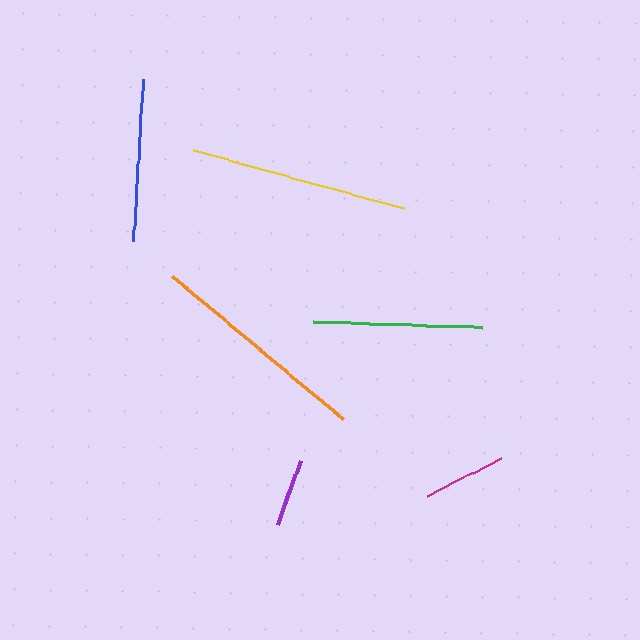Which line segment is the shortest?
The purple line is the shortest at approximately 69 pixels.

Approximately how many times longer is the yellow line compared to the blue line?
The yellow line is approximately 1.3 times the length of the blue line.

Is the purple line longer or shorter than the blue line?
The blue line is longer than the purple line.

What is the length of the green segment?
The green segment is approximately 169 pixels long.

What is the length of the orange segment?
The orange segment is approximately 224 pixels long.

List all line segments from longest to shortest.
From longest to shortest: orange, yellow, green, blue, magenta, purple.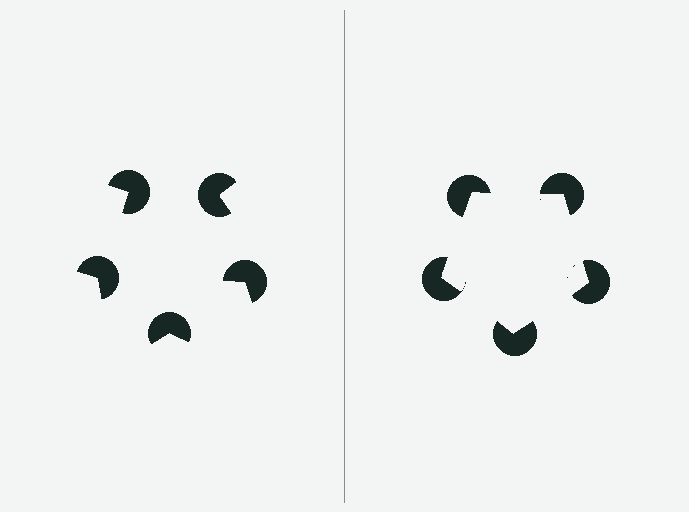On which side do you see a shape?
An illusory pentagon appears on the right side. On the left side the wedge cuts are rotated, so no coherent shape forms.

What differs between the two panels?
The pac-man discs are positioned identically on both sides; only the wedge orientations differ. On the right they align to a pentagon; on the left they are misaligned.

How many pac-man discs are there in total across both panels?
10 — 5 on each side.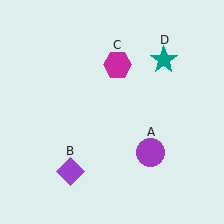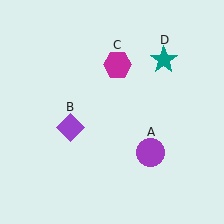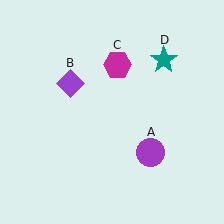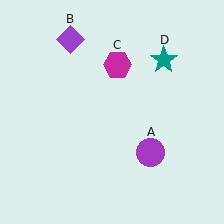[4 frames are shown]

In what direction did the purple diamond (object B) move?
The purple diamond (object B) moved up.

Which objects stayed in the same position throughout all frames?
Purple circle (object A) and magenta hexagon (object C) and teal star (object D) remained stationary.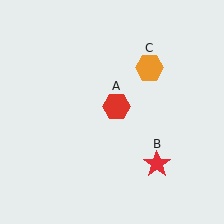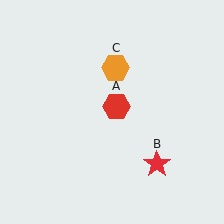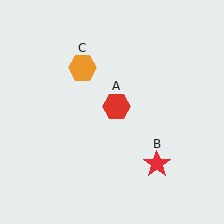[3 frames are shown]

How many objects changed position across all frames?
1 object changed position: orange hexagon (object C).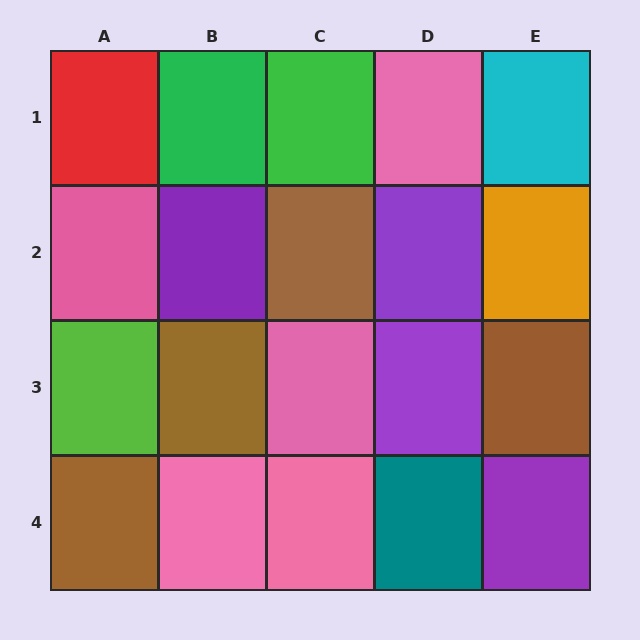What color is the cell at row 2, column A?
Pink.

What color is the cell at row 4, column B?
Pink.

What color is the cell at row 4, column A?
Brown.